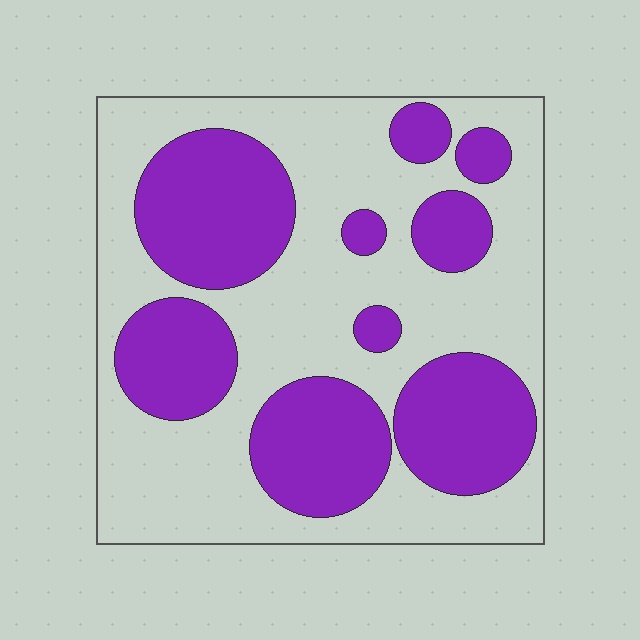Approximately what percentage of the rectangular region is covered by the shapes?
Approximately 40%.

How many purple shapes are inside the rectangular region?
9.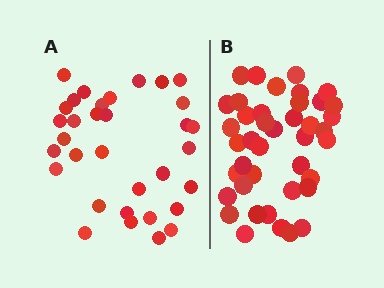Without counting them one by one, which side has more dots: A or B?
Region B (the right region) has more dots.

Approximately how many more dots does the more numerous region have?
Region B has roughly 8 or so more dots than region A.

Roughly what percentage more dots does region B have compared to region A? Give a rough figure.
About 25% more.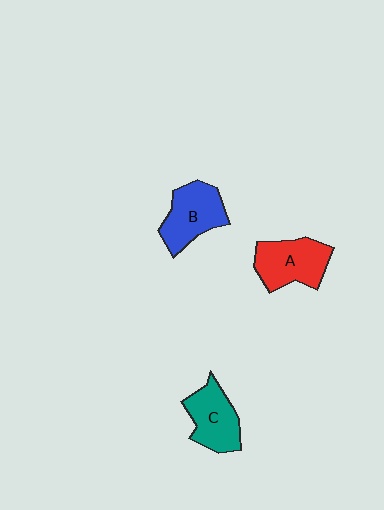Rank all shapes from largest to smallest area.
From largest to smallest: A (red), B (blue), C (teal).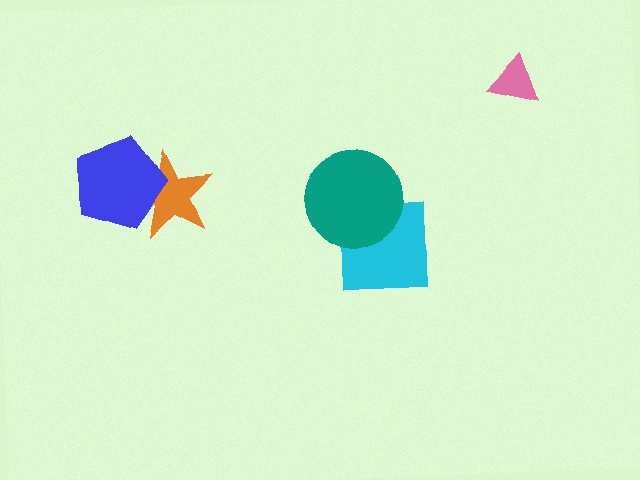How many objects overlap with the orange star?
1 object overlaps with the orange star.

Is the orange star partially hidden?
Yes, it is partially covered by another shape.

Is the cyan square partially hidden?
Yes, it is partially covered by another shape.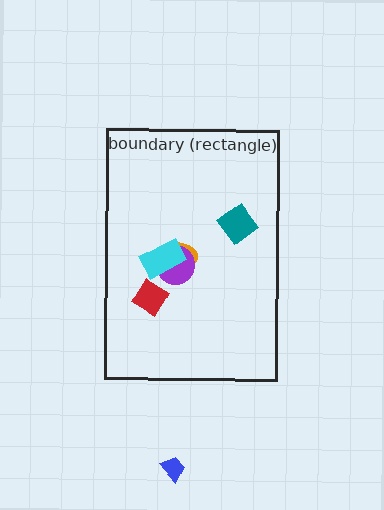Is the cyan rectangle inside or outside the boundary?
Inside.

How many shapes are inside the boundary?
5 inside, 1 outside.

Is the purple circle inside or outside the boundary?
Inside.